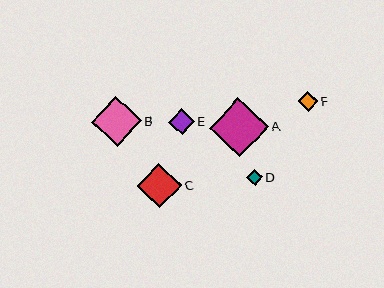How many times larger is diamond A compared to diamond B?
Diamond A is approximately 1.2 times the size of diamond B.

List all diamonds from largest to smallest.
From largest to smallest: A, B, C, E, F, D.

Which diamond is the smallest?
Diamond D is the smallest with a size of approximately 16 pixels.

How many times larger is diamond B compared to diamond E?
Diamond B is approximately 2.0 times the size of diamond E.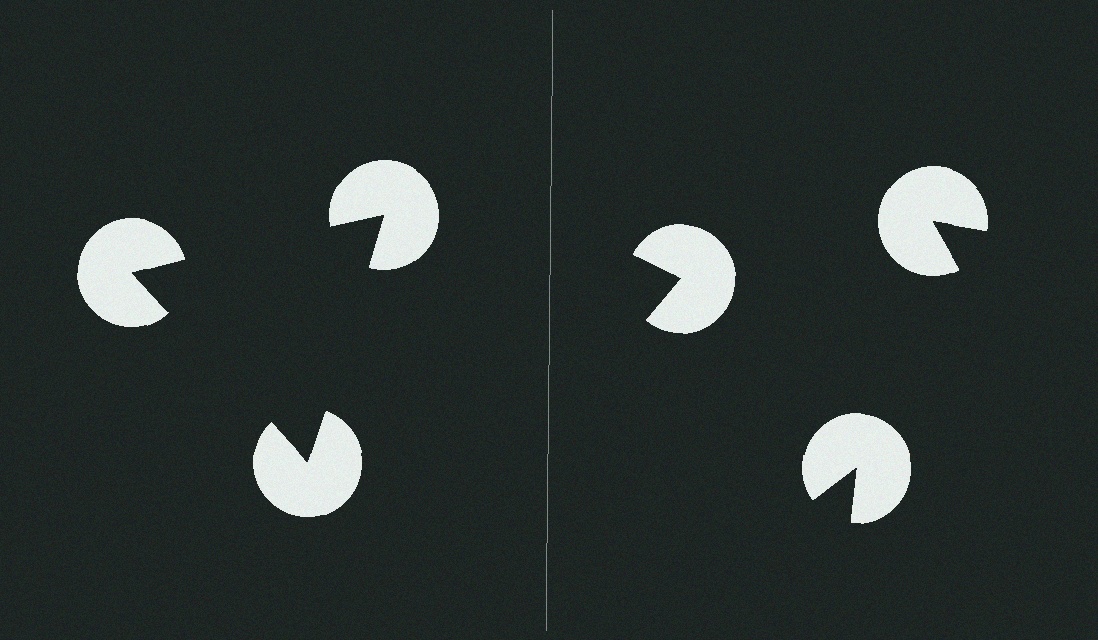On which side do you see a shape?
An illusory triangle appears on the left side. On the right side the wedge cuts are rotated, so no coherent shape forms.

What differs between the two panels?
The pac-man discs are positioned identically on both sides; only the wedge orientations differ. On the left they align to a triangle; on the right they are misaligned.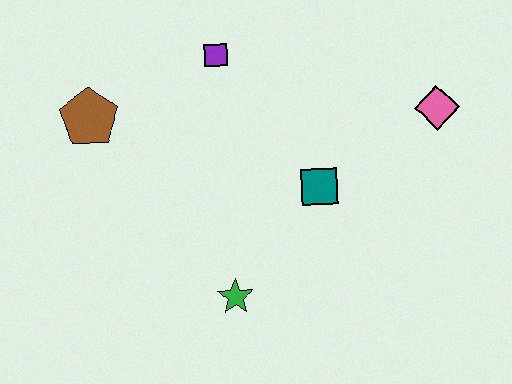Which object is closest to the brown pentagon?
The purple square is closest to the brown pentagon.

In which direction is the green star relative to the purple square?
The green star is below the purple square.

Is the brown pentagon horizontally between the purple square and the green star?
No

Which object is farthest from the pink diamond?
The brown pentagon is farthest from the pink diamond.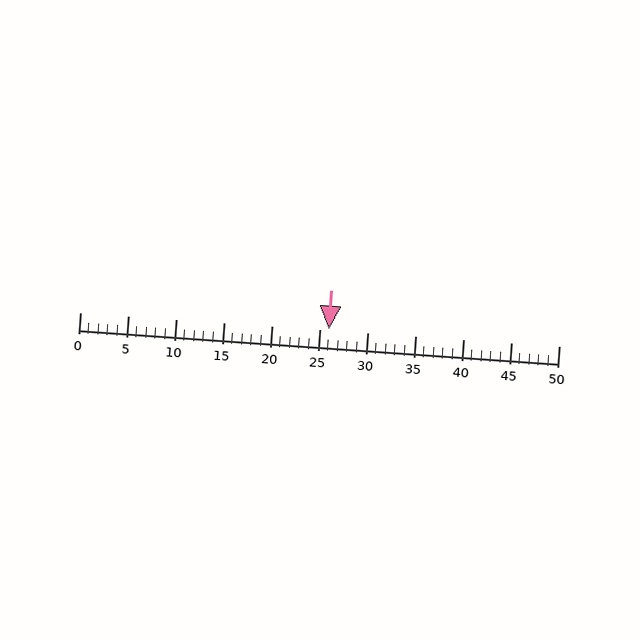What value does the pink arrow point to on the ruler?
The pink arrow points to approximately 26.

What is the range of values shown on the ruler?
The ruler shows values from 0 to 50.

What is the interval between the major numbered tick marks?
The major tick marks are spaced 5 units apart.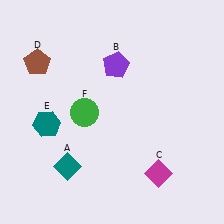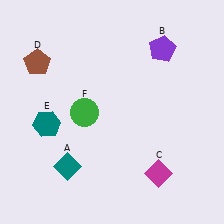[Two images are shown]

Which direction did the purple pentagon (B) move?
The purple pentagon (B) moved right.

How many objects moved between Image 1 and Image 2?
1 object moved between the two images.